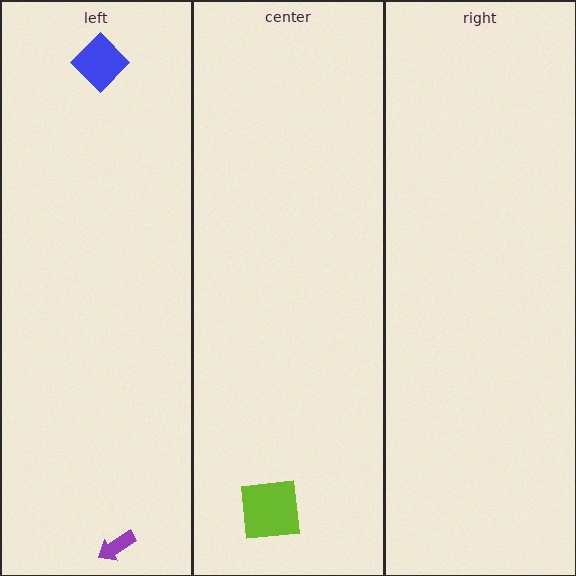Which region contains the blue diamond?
The left region.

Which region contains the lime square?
The center region.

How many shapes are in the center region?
1.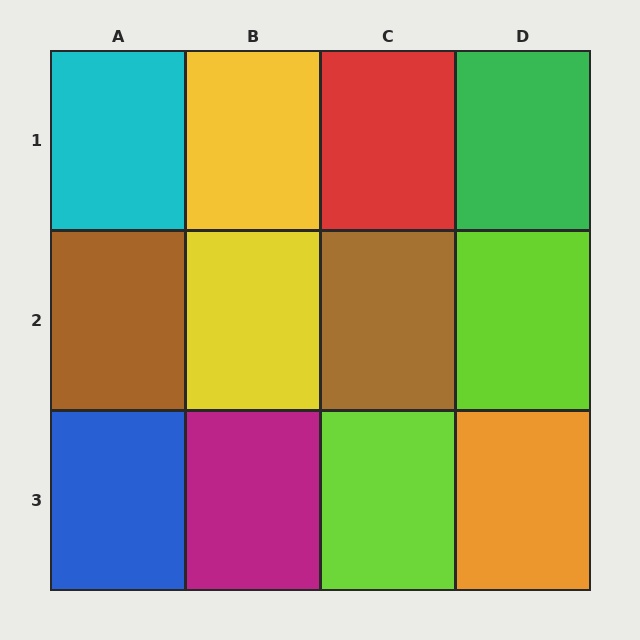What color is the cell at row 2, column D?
Lime.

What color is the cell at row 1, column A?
Cyan.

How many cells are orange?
1 cell is orange.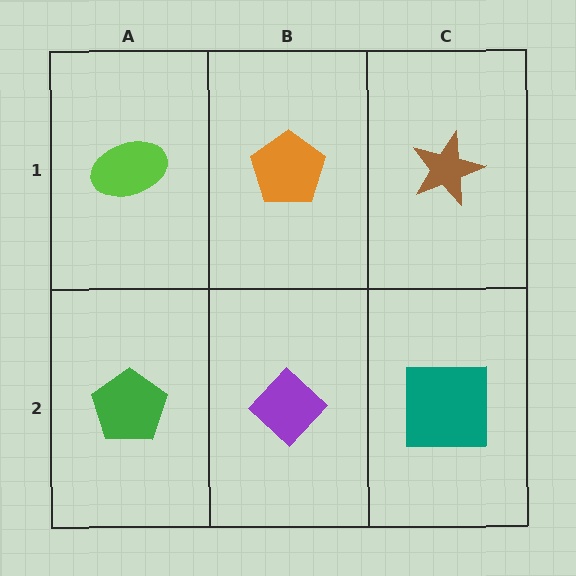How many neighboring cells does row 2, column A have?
2.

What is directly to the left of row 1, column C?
An orange pentagon.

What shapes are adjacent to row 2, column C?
A brown star (row 1, column C), a purple diamond (row 2, column B).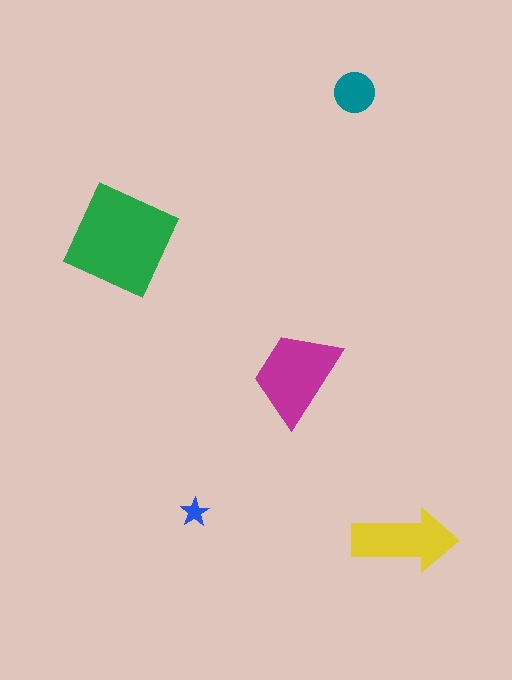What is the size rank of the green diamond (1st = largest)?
1st.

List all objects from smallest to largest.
The blue star, the teal circle, the yellow arrow, the magenta trapezoid, the green diamond.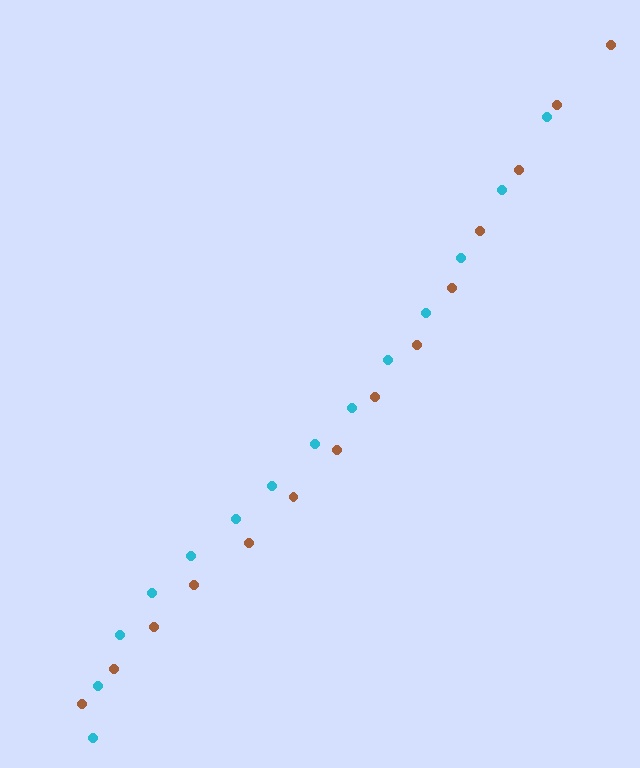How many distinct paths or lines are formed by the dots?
There are 2 distinct paths.